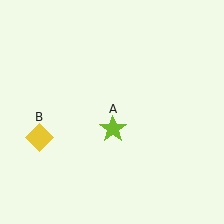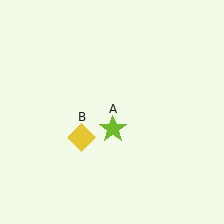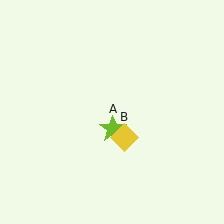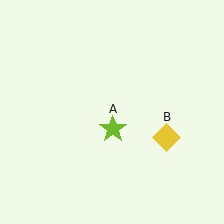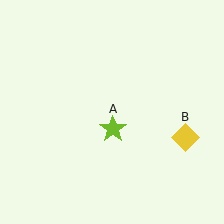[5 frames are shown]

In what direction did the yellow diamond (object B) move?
The yellow diamond (object B) moved right.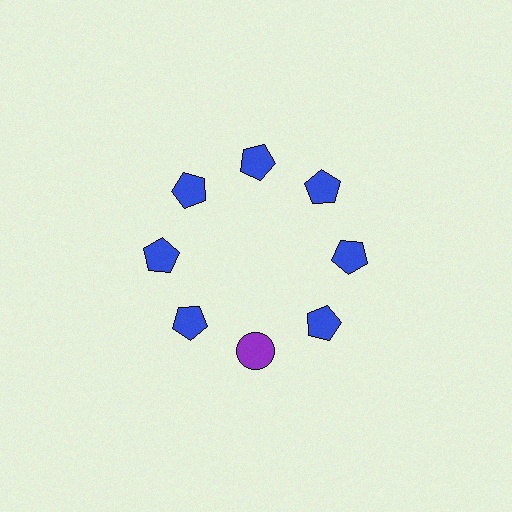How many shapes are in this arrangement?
There are 8 shapes arranged in a ring pattern.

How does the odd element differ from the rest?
It differs in both color (purple instead of blue) and shape (circle instead of pentagon).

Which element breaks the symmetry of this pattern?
The purple circle at roughly the 6 o'clock position breaks the symmetry. All other shapes are blue pentagons.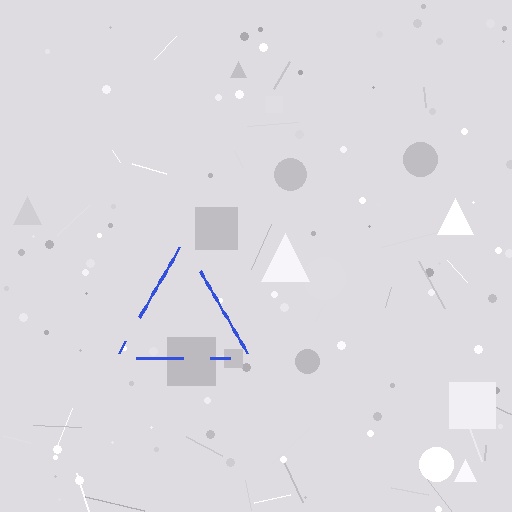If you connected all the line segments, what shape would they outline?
They would outline a triangle.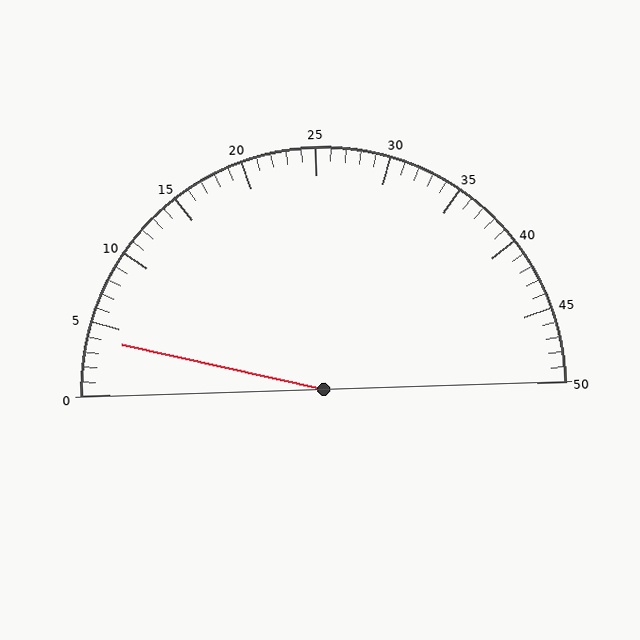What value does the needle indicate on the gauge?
The needle indicates approximately 4.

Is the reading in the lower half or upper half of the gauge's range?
The reading is in the lower half of the range (0 to 50).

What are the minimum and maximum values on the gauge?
The gauge ranges from 0 to 50.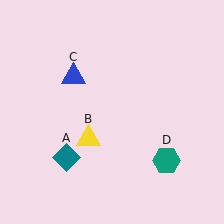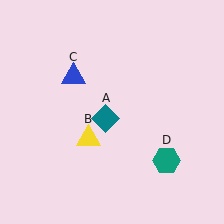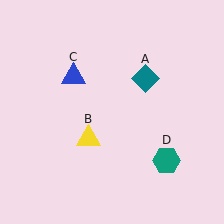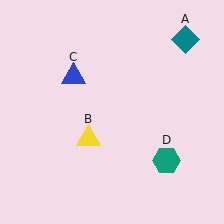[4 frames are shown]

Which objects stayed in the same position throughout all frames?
Yellow triangle (object B) and blue triangle (object C) and teal hexagon (object D) remained stationary.